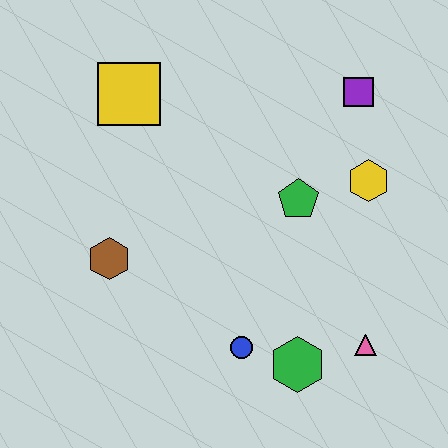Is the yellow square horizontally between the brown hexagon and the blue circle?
Yes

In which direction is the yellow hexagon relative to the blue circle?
The yellow hexagon is above the blue circle.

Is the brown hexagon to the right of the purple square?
No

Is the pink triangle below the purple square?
Yes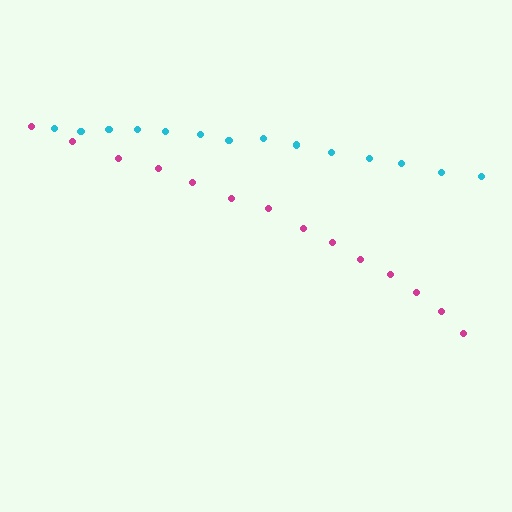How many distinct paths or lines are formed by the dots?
There are 2 distinct paths.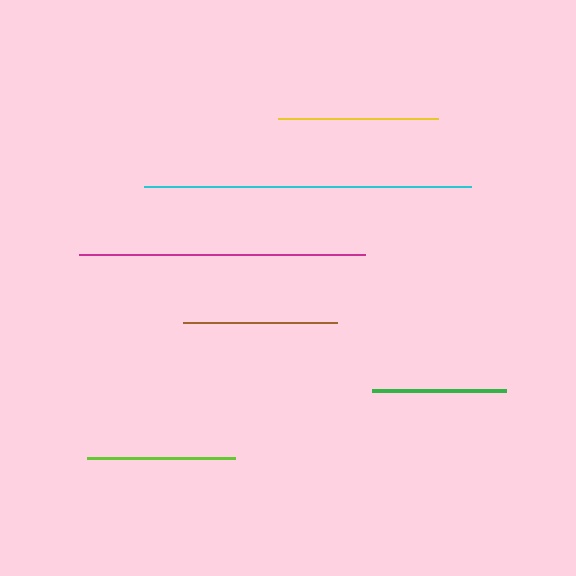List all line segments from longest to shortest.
From longest to shortest: cyan, magenta, yellow, brown, lime, green.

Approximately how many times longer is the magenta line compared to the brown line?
The magenta line is approximately 1.9 times the length of the brown line.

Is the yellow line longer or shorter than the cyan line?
The cyan line is longer than the yellow line.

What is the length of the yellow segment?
The yellow segment is approximately 160 pixels long.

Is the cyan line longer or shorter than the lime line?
The cyan line is longer than the lime line.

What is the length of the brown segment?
The brown segment is approximately 154 pixels long.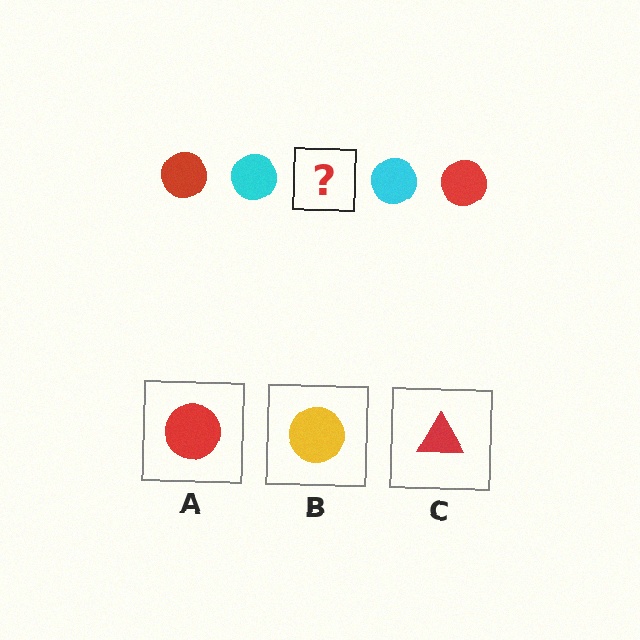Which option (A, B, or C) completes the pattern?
A.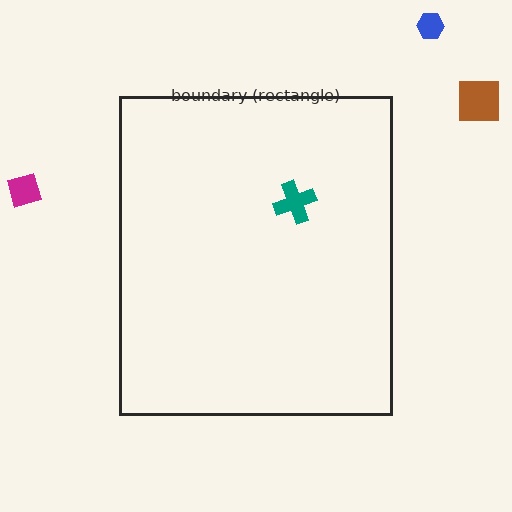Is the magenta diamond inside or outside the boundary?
Outside.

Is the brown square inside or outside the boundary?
Outside.